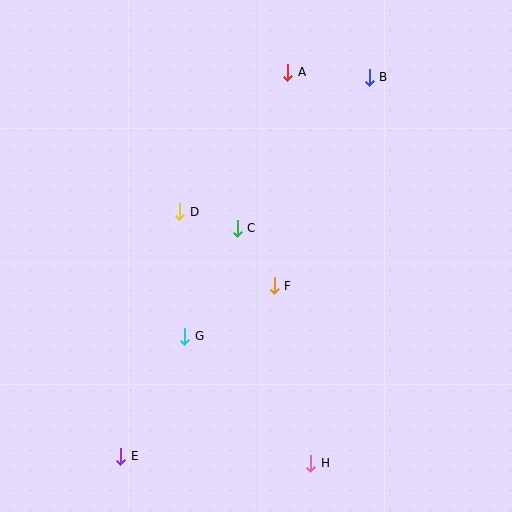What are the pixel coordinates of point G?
Point G is at (185, 336).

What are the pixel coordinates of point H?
Point H is at (311, 463).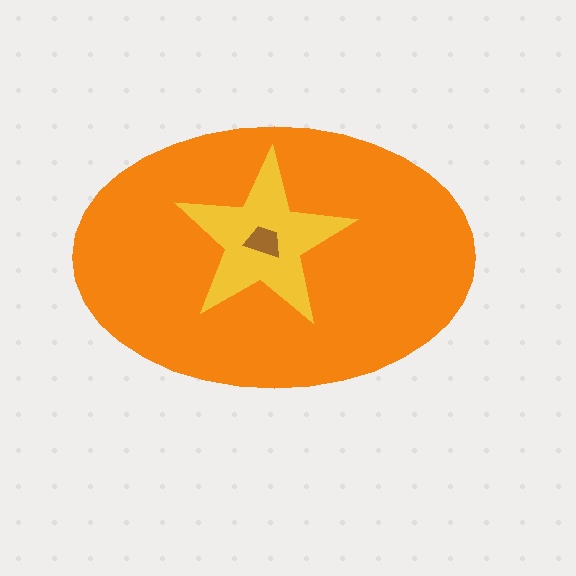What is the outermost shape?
The orange ellipse.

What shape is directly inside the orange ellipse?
The yellow star.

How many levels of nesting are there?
3.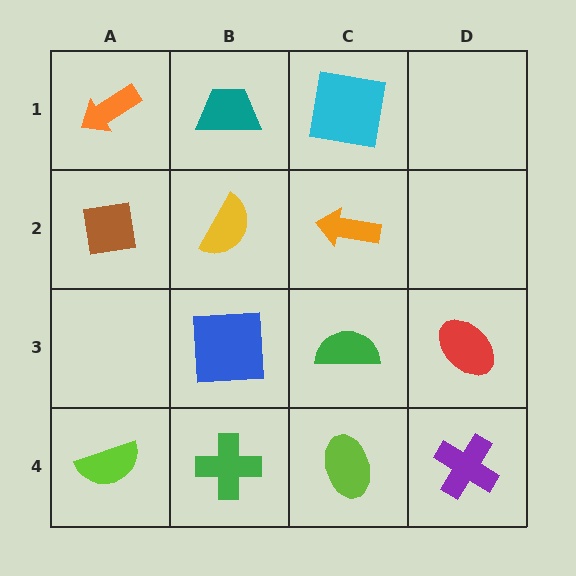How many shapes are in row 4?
4 shapes.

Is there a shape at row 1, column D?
No, that cell is empty.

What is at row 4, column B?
A green cross.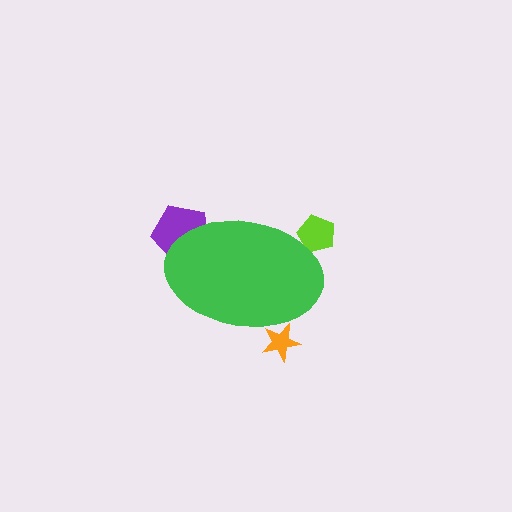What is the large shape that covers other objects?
A green ellipse.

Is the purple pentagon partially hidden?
Yes, the purple pentagon is partially hidden behind the green ellipse.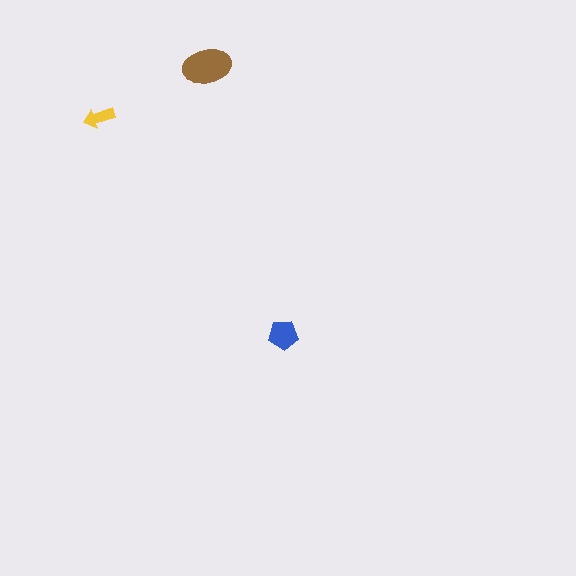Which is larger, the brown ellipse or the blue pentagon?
The brown ellipse.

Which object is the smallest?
The yellow arrow.